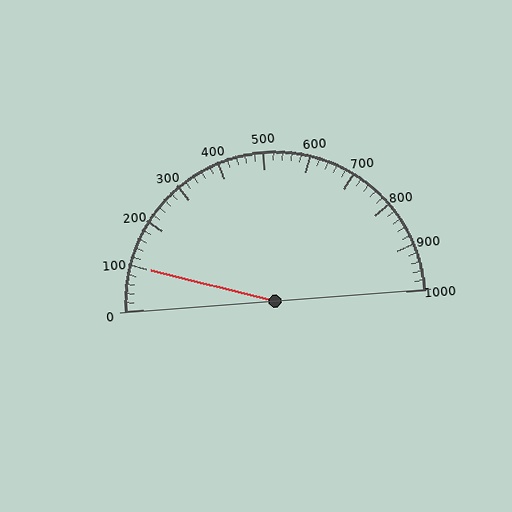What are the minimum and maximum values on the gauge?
The gauge ranges from 0 to 1000.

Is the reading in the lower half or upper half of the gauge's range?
The reading is in the lower half of the range (0 to 1000).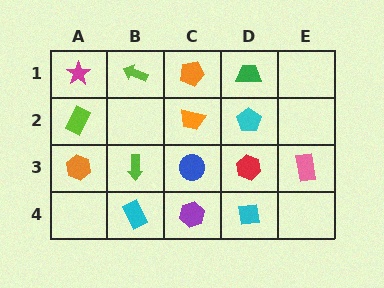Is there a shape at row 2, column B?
No, that cell is empty.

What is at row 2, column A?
A lime rectangle.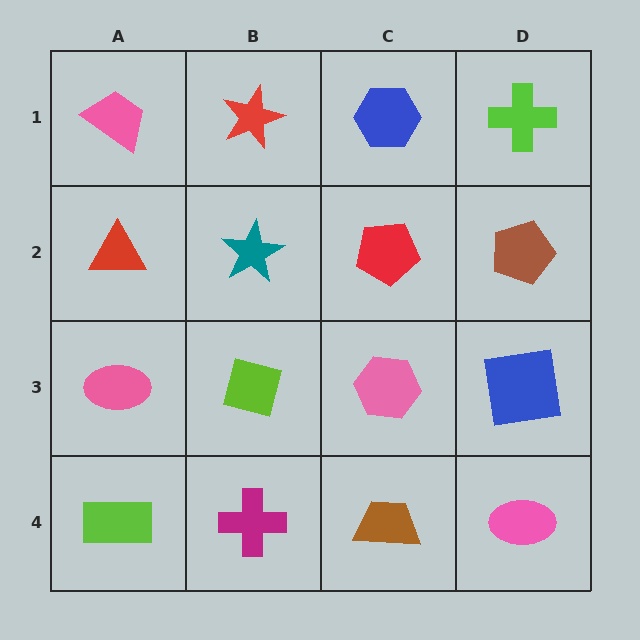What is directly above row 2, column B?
A red star.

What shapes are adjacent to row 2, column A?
A pink trapezoid (row 1, column A), a pink ellipse (row 3, column A), a teal star (row 2, column B).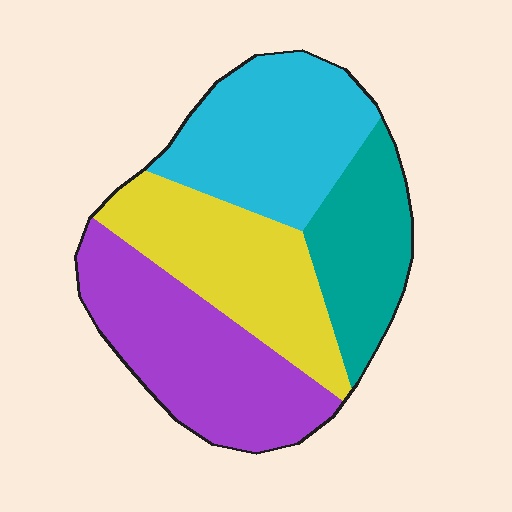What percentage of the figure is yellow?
Yellow takes up between a quarter and a half of the figure.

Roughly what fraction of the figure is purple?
Purple covers 30% of the figure.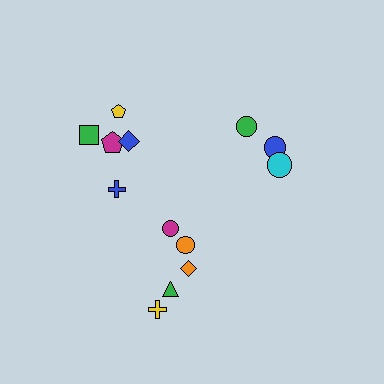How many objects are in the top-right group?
There are 3 objects.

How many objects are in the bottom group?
There are 5 objects.